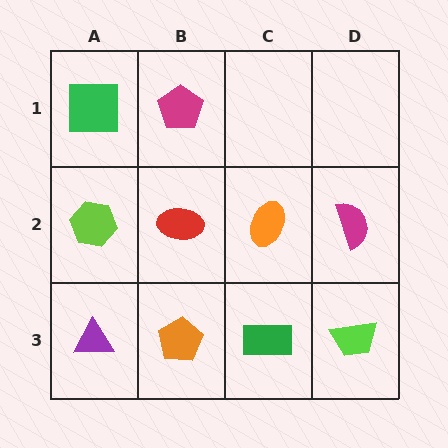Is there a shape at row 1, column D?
No, that cell is empty.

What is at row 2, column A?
A lime hexagon.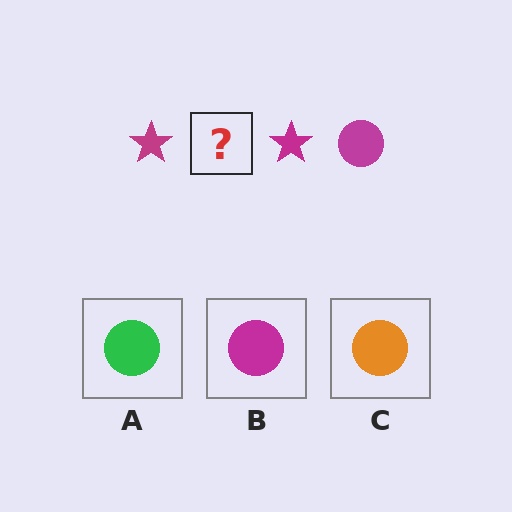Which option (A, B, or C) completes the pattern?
B.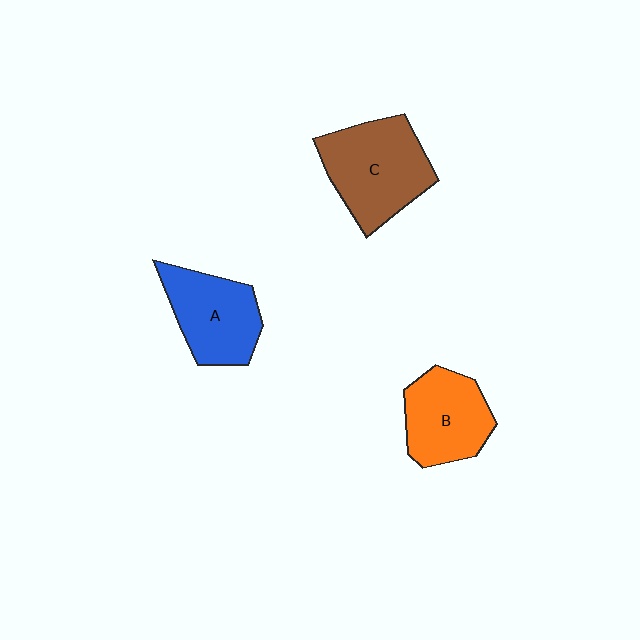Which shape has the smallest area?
Shape B (orange).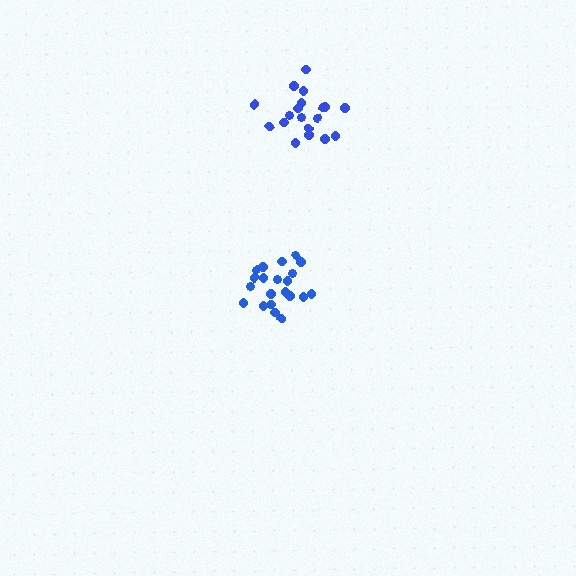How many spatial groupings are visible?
There are 2 spatial groupings.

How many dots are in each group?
Group 1: 21 dots, Group 2: 19 dots (40 total).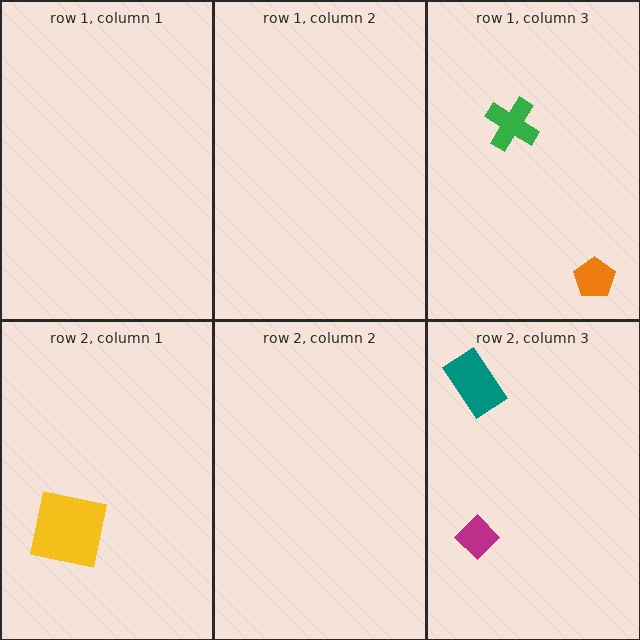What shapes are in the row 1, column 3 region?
The green cross, the orange pentagon.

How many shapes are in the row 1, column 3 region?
2.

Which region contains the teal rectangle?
The row 2, column 3 region.